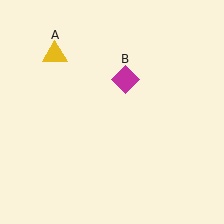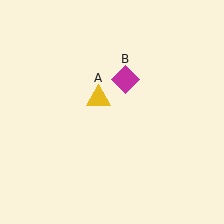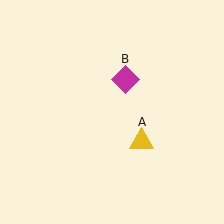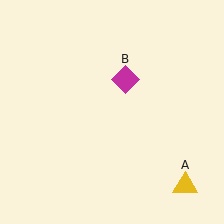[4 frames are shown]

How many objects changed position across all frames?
1 object changed position: yellow triangle (object A).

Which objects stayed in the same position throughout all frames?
Magenta diamond (object B) remained stationary.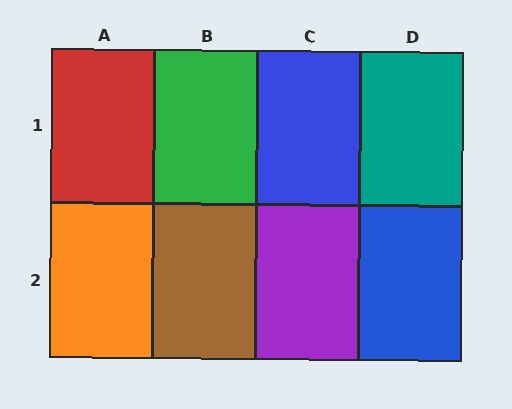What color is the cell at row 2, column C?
Purple.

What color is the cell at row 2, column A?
Orange.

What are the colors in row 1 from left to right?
Red, green, blue, teal.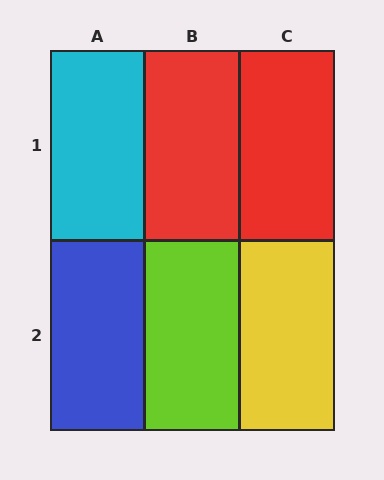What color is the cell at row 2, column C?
Yellow.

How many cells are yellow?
1 cell is yellow.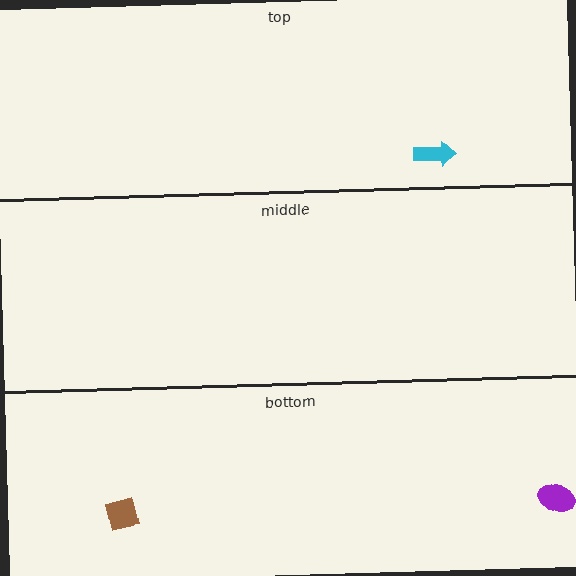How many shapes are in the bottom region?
2.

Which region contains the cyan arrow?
The top region.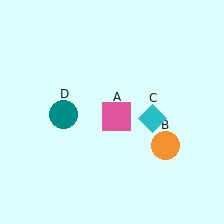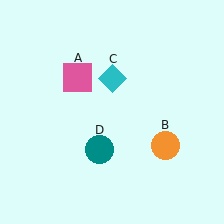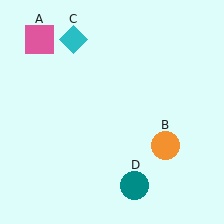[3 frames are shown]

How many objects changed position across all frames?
3 objects changed position: pink square (object A), cyan diamond (object C), teal circle (object D).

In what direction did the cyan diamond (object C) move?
The cyan diamond (object C) moved up and to the left.